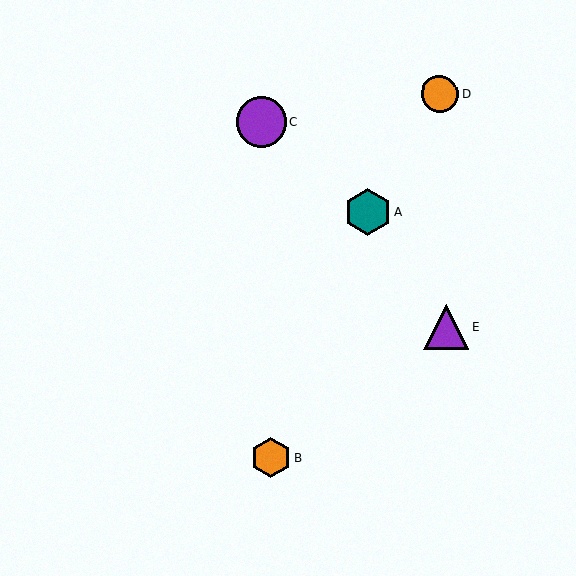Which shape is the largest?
The purple circle (labeled C) is the largest.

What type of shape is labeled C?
Shape C is a purple circle.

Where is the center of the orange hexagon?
The center of the orange hexagon is at (271, 458).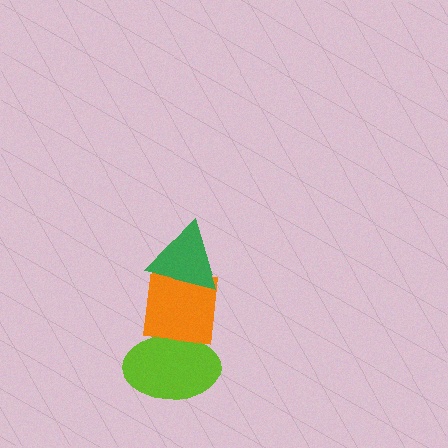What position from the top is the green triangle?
The green triangle is 1st from the top.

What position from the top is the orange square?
The orange square is 2nd from the top.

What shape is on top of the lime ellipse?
The orange square is on top of the lime ellipse.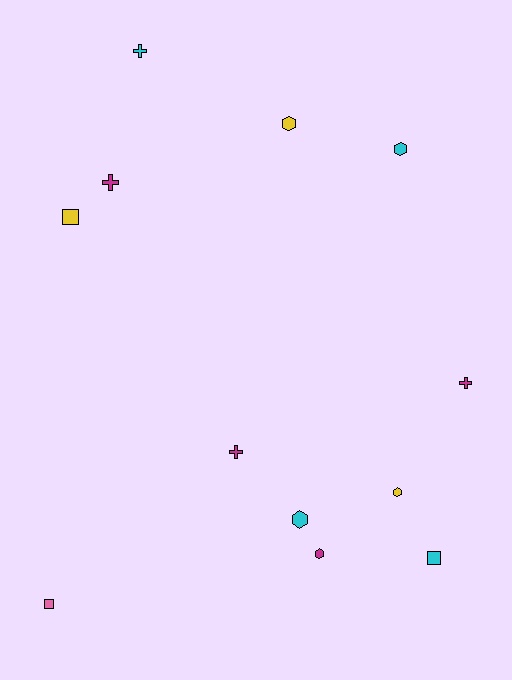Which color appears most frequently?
Magenta, with 4 objects.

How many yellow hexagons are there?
There are 2 yellow hexagons.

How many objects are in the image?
There are 12 objects.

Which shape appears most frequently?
Hexagon, with 5 objects.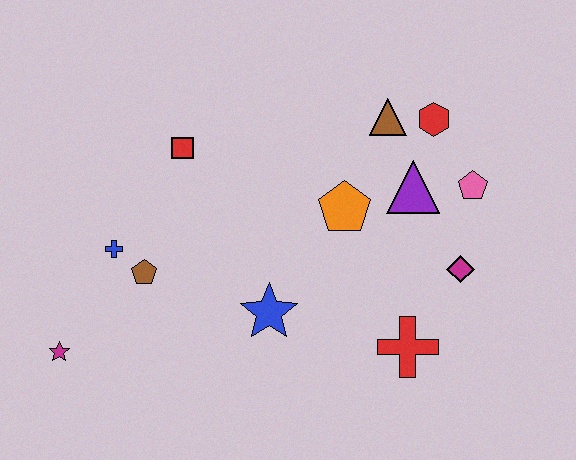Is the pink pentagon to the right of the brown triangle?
Yes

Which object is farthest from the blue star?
The red hexagon is farthest from the blue star.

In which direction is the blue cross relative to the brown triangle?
The blue cross is to the left of the brown triangle.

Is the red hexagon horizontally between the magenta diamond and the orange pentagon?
Yes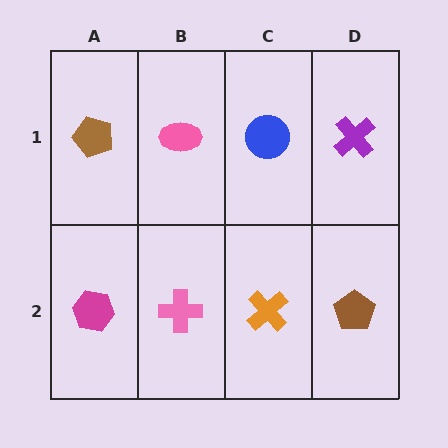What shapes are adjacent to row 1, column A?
A magenta hexagon (row 2, column A), a pink ellipse (row 1, column B).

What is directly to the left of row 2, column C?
A pink cross.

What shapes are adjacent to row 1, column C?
An orange cross (row 2, column C), a pink ellipse (row 1, column B), a purple cross (row 1, column D).